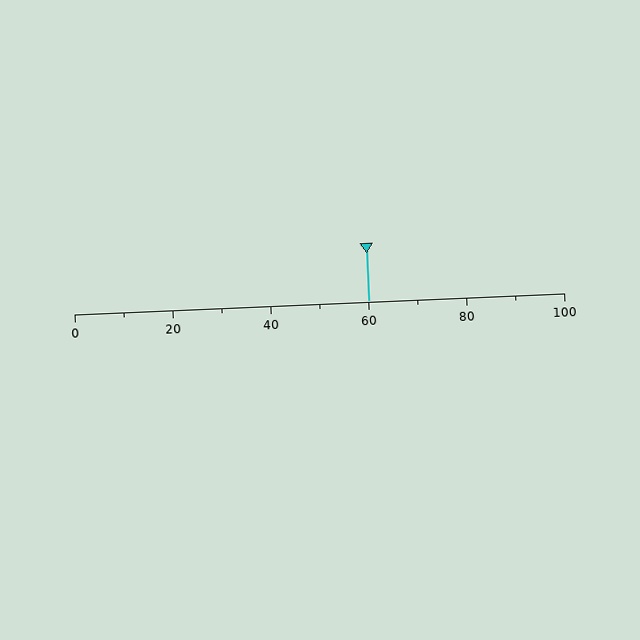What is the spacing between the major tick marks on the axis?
The major ticks are spaced 20 apart.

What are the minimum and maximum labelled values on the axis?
The axis runs from 0 to 100.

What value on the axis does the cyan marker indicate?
The marker indicates approximately 60.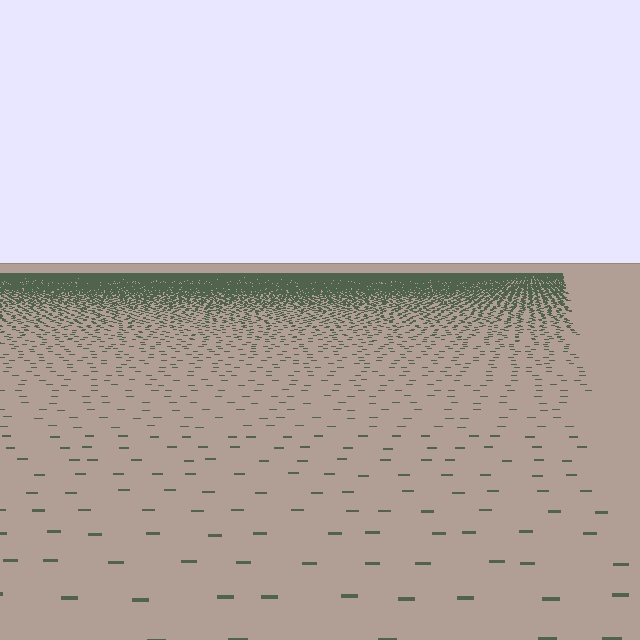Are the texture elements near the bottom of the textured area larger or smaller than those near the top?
Larger. Near the bottom, elements are closer to the viewer and appear at a bigger on-screen size.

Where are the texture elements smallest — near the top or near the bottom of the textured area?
Near the top.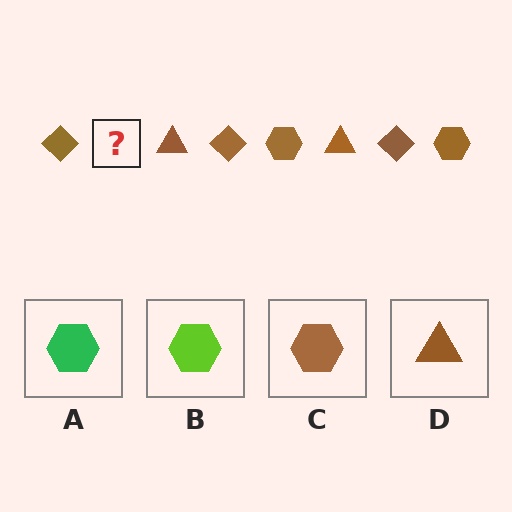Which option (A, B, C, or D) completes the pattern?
C.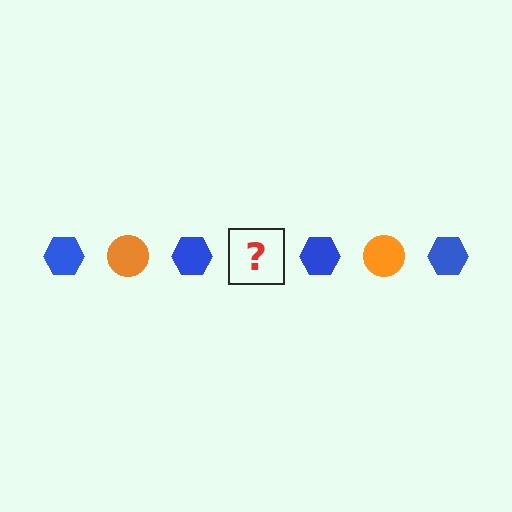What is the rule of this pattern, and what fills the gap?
The rule is that the pattern alternates between blue hexagon and orange circle. The gap should be filled with an orange circle.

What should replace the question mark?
The question mark should be replaced with an orange circle.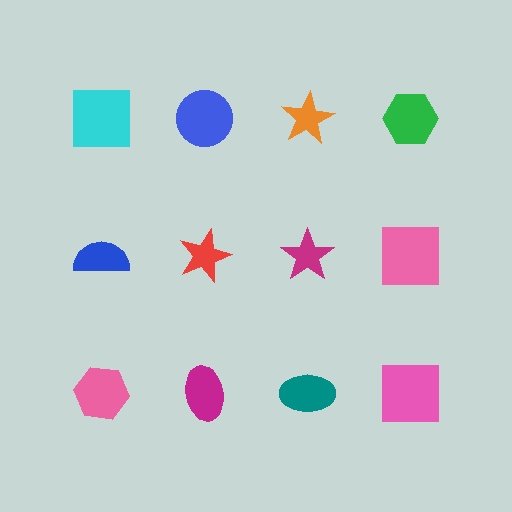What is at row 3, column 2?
A magenta ellipse.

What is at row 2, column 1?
A blue semicircle.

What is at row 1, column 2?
A blue circle.